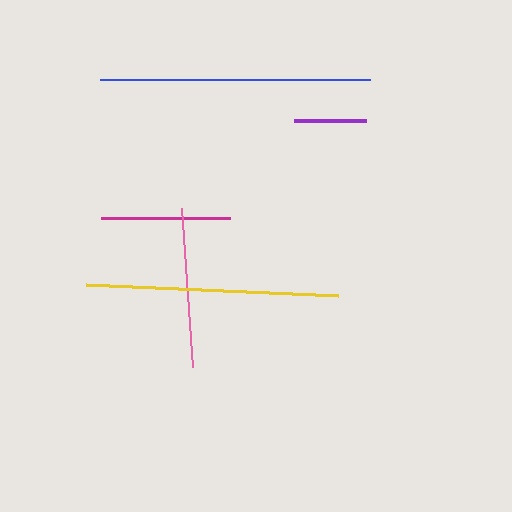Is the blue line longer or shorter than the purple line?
The blue line is longer than the purple line.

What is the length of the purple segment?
The purple segment is approximately 72 pixels long.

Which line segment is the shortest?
The purple line is the shortest at approximately 72 pixels.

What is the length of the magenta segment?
The magenta segment is approximately 129 pixels long.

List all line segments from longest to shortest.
From longest to shortest: blue, yellow, pink, magenta, purple.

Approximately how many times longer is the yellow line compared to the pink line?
The yellow line is approximately 1.6 times the length of the pink line.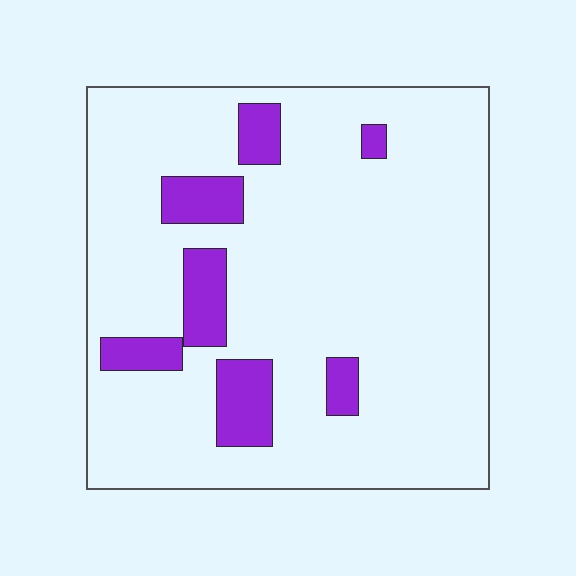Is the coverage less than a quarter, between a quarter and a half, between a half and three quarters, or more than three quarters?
Less than a quarter.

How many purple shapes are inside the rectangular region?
7.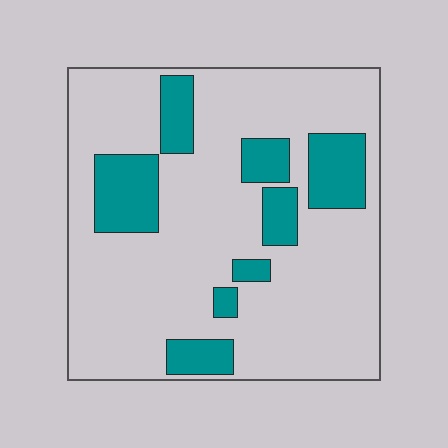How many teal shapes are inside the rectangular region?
8.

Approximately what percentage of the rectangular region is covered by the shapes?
Approximately 20%.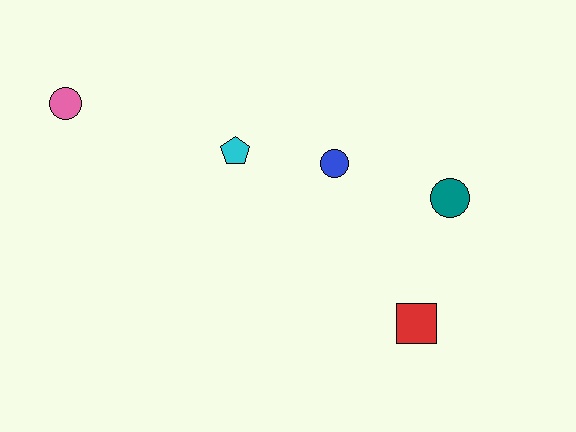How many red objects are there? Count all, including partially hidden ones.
There is 1 red object.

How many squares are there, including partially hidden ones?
There is 1 square.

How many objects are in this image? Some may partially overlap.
There are 5 objects.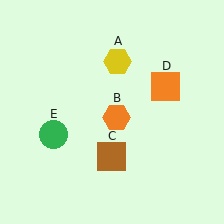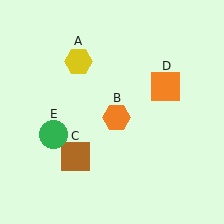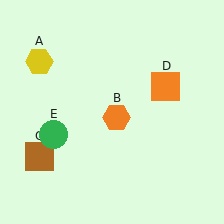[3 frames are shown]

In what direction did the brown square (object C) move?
The brown square (object C) moved left.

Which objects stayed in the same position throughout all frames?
Orange hexagon (object B) and orange square (object D) and green circle (object E) remained stationary.